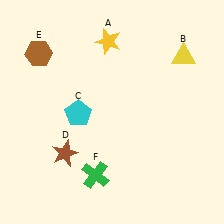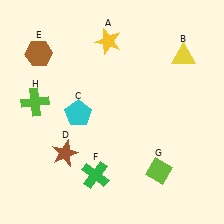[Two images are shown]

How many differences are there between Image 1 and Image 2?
There are 2 differences between the two images.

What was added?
A lime diamond (G), a lime cross (H) were added in Image 2.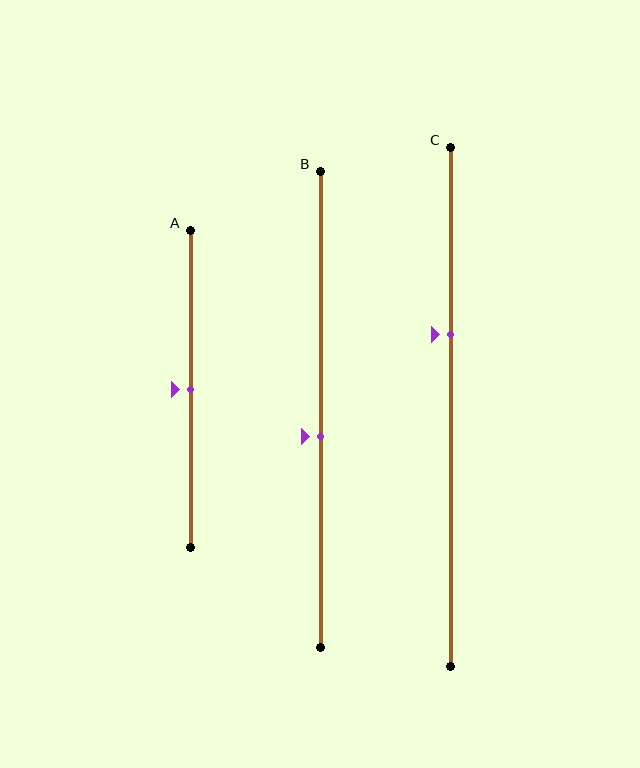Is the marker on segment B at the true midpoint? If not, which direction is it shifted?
No, the marker on segment B is shifted downward by about 6% of the segment length.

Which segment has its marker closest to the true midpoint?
Segment A has its marker closest to the true midpoint.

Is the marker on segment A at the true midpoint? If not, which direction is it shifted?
Yes, the marker on segment A is at the true midpoint.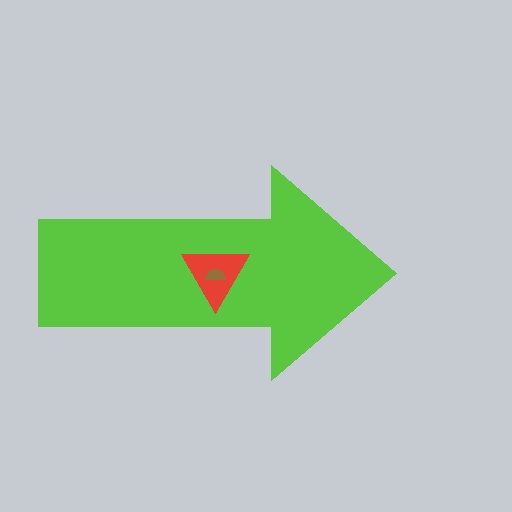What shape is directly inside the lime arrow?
The red triangle.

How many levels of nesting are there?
3.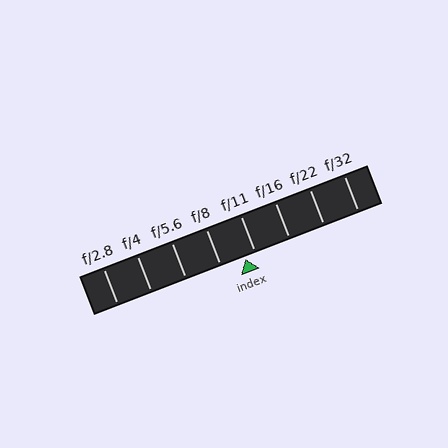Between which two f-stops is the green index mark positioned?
The index mark is between f/8 and f/11.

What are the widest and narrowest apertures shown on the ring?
The widest aperture shown is f/2.8 and the narrowest is f/32.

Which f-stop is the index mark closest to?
The index mark is closest to f/11.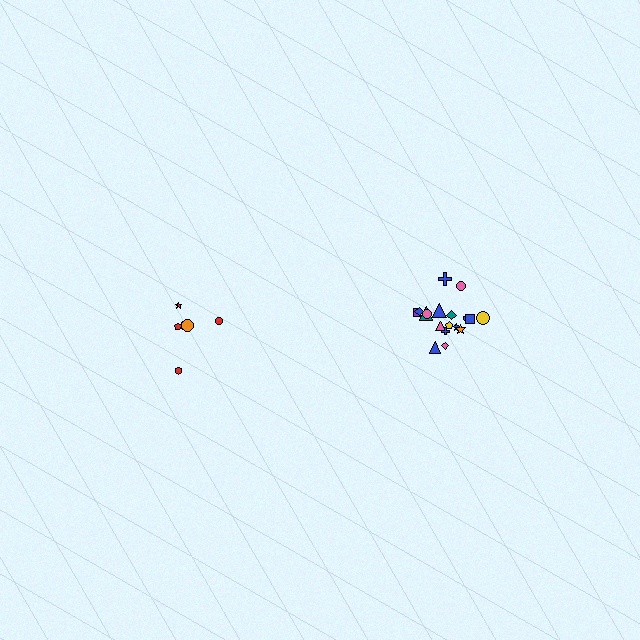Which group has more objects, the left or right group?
The right group.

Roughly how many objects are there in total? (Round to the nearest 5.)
Roughly 25 objects in total.